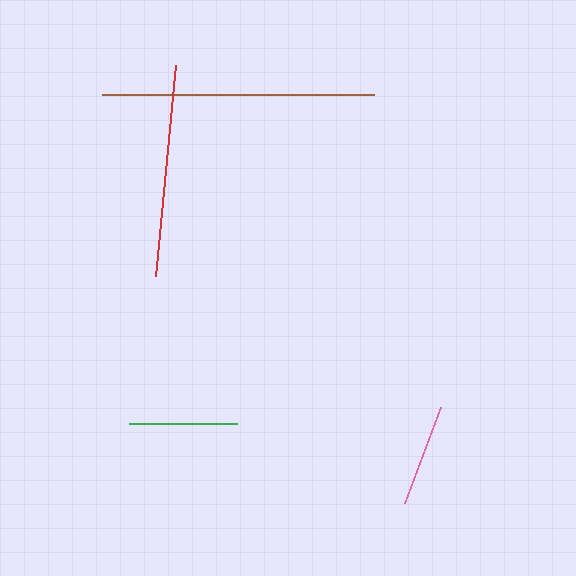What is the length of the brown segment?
The brown segment is approximately 273 pixels long.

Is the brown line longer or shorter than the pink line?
The brown line is longer than the pink line.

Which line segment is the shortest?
The pink line is the shortest at approximately 103 pixels.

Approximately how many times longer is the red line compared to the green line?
The red line is approximately 2.0 times the length of the green line.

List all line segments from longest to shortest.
From longest to shortest: brown, red, green, pink.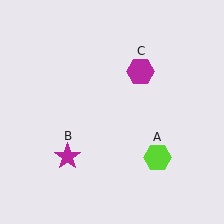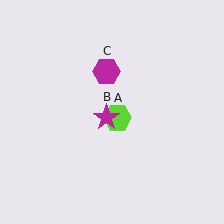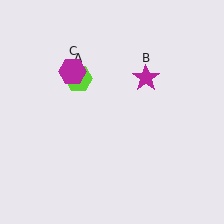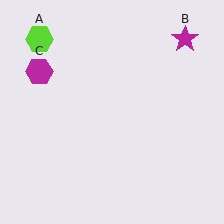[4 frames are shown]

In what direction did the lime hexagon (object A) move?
The lime hexagon (object A) moved up and to the left.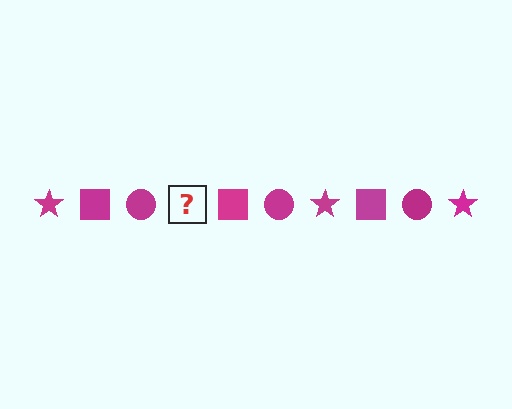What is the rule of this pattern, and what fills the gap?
The rule is that the pattern cycles through star, square, circle shapes in magenta. The gap should be filled with a magenta star.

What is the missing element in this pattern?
The missing element is a magenta star.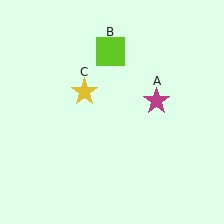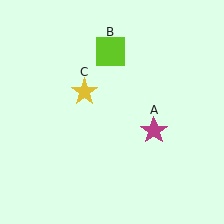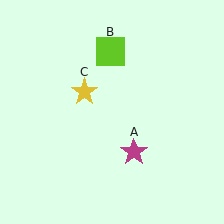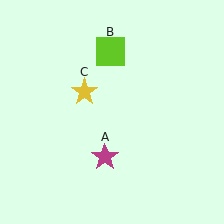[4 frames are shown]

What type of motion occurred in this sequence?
The magenta star (object A) rotated clockwise around the center of the scene.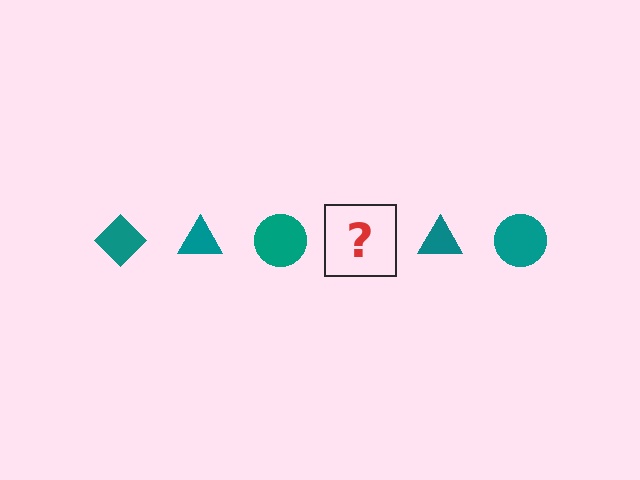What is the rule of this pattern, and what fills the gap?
The rule is that the pattern cycles through diamond, triangle, circle shapes in teal. The gap should be filled with a teal diamond.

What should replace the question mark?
The question mark should be replaced with a teal diamond.